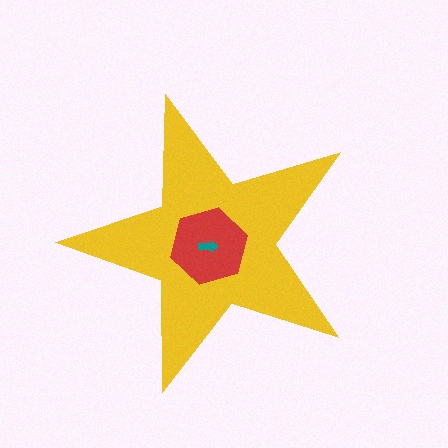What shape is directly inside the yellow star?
The red hexagon.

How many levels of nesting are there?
3.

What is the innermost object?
The teal arrow.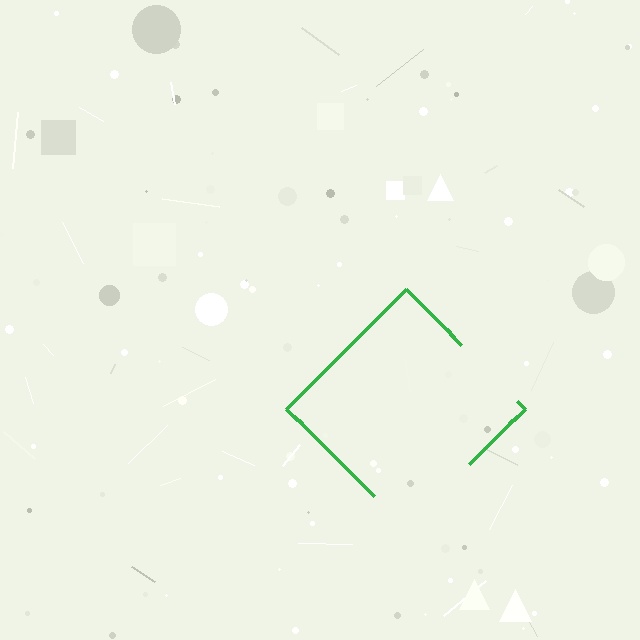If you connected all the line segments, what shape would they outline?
They would outline a diamond.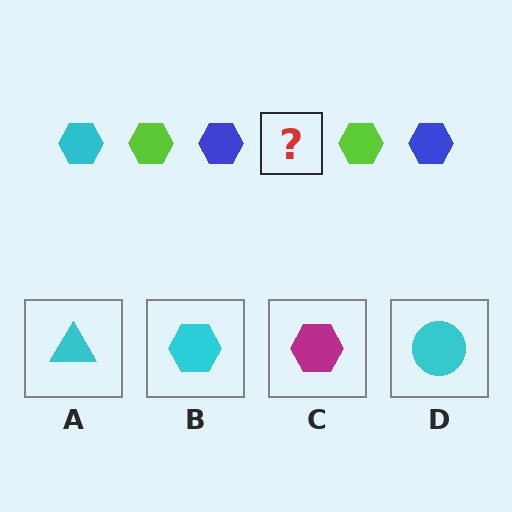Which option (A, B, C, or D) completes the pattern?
B.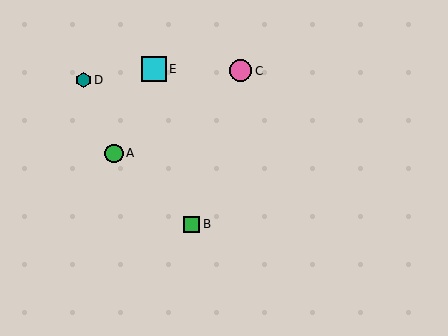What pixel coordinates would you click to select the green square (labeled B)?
Click at (192, 224) to select the green square B.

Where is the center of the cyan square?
The center of the cyan square is at (154, 69).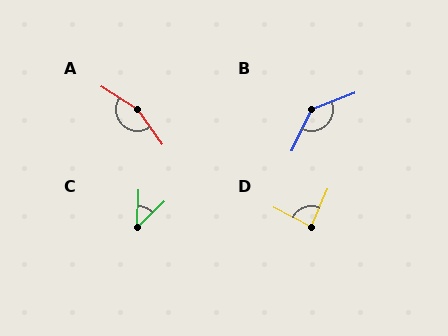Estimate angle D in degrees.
Approximately 85 degrees.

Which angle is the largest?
A, at approximately 157 degrees.